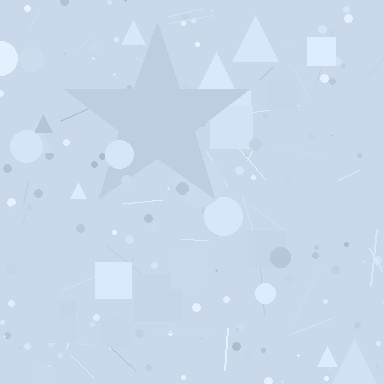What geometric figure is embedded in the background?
A star is embedded in the background.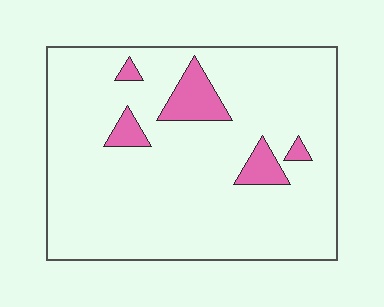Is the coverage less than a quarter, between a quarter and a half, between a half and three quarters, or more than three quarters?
Less than a quarter.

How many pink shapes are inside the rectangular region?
5.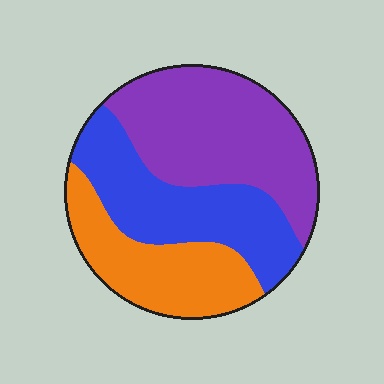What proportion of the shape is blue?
Blue covers 32% of the shape.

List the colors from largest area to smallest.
From largest to smallest: purple, blue, orange.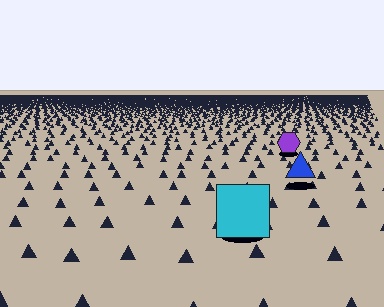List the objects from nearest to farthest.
From nearest to farthest: the cyan square, the blue triangle, the purple hexagon.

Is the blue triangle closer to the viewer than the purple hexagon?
Yes. The blue triangle is closer — you can tell from the texture gradient: the ground texture is coarser near it.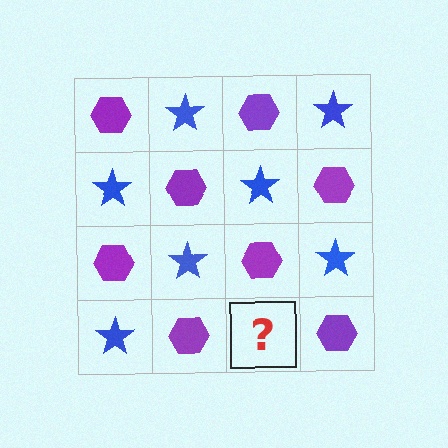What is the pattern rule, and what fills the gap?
The rule is that it alternates purple hexagon and blue star in a checkerboard pattern. The gap should be filled with a blue star.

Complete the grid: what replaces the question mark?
The question mark should be replaced with a blue star.